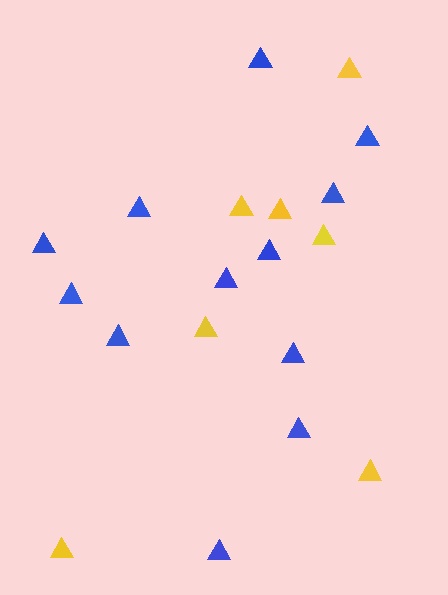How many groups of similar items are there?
There are 2 groups: one group of blue triangles (12) and one group of yellow triangles (7).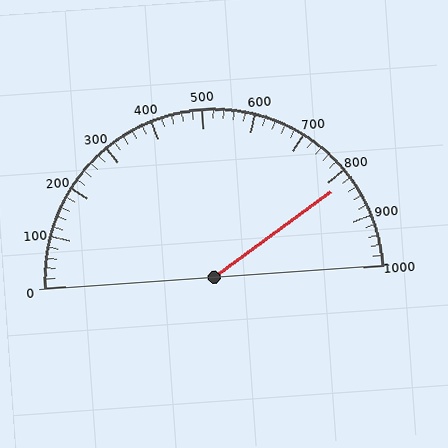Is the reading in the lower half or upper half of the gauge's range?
The reading is in the upper half of the range (0 to 1000).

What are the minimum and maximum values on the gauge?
The gauge ranges from 0 to 1000.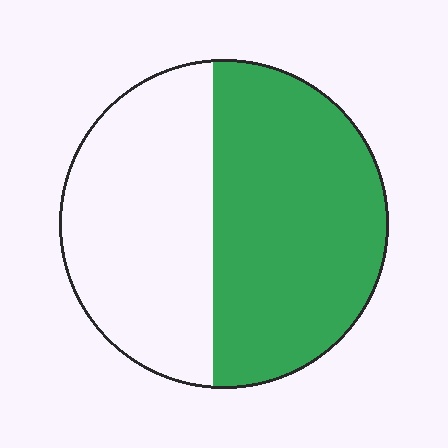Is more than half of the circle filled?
Yes.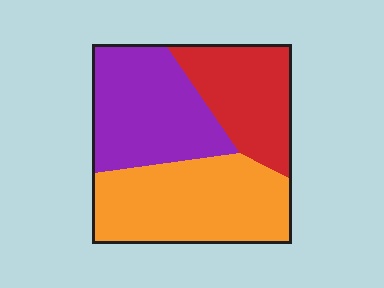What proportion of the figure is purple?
Purple covers 34% of the figure.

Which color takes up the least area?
Red, at roughly 25%.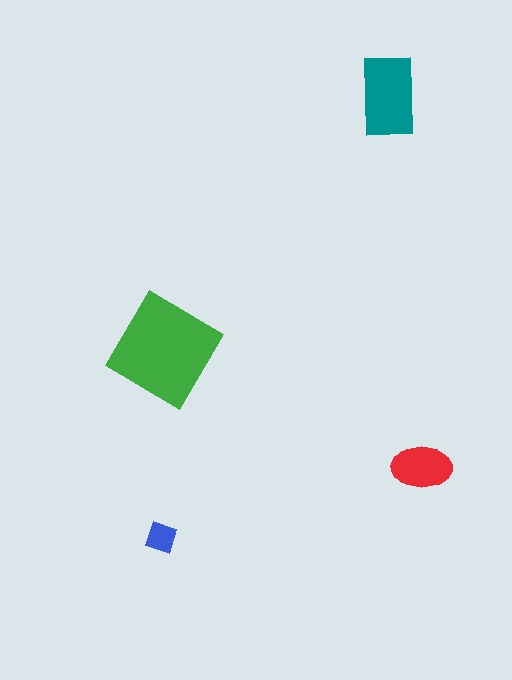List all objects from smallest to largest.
The blue square, the red ellipse, the teal rectangle, the green diamond.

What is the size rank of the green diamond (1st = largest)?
1st.